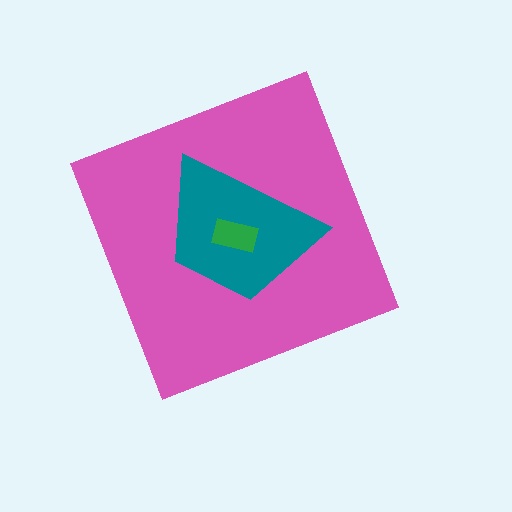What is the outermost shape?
The pink diamond.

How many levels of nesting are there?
3.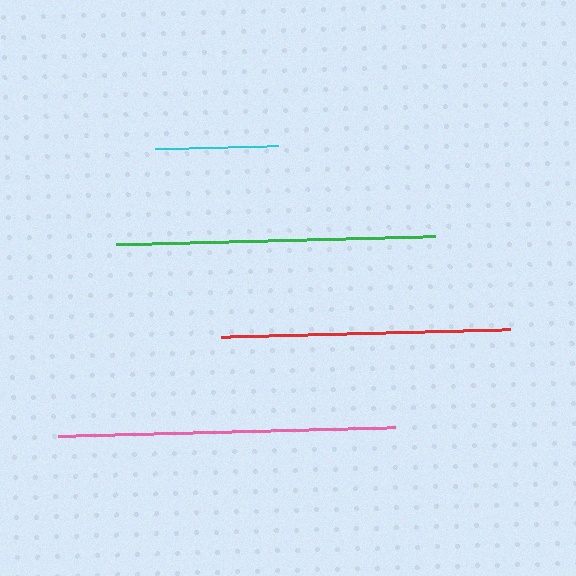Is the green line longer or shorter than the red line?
The green line is longer than the red line.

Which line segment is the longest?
The pink line is the longest at approximately 337 pixels.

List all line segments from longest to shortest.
From longest to shortest: pink, green, red, cyan.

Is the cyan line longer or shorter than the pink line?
The pink line is longer than the cyan line.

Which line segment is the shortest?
The cyan line is the shortest at approximately 123 pixels.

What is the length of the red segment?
The red segment is approximately 289 pixels long.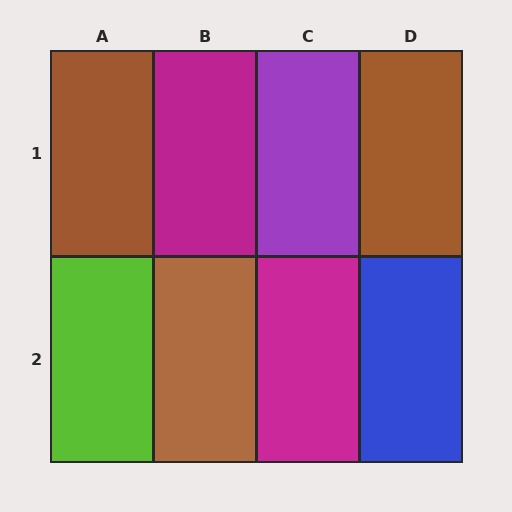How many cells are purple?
1 cell is purple.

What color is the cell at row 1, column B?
Magenta.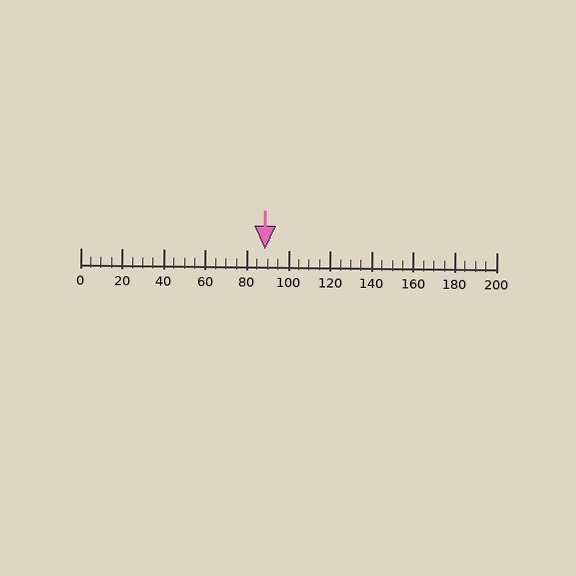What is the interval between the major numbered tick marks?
The major tick marks are spaced 20 units apart.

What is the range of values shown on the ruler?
The ruler shows values from 0 to 200.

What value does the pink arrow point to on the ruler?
The pink arrow points to approximately 89.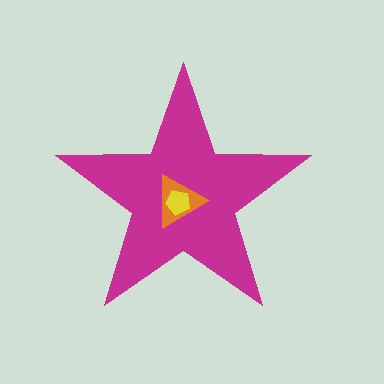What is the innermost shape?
The yellow pentagon.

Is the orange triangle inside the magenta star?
Yes.